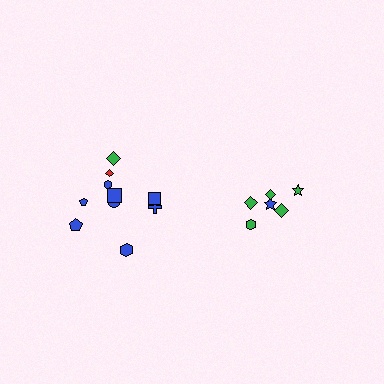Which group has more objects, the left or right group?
The left group.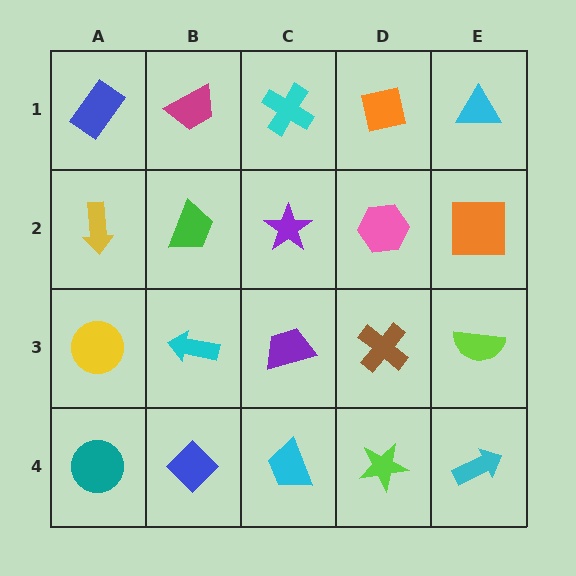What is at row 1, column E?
A cyan triangle.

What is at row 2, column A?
A yellow arrow.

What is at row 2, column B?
A green trapezoid.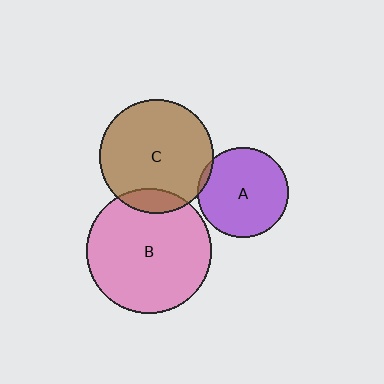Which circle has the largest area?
Circle B (pink).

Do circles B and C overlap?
Yes.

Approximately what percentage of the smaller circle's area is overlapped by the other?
Approximately 10%.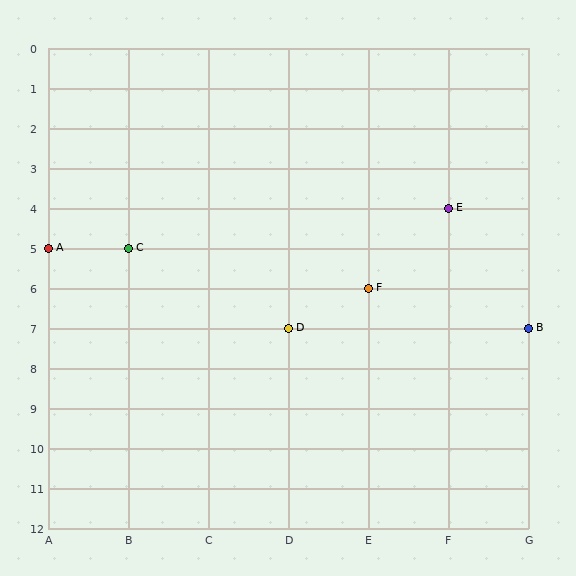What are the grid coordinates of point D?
Point D is at grid coordinates (D, 7).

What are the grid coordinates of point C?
Point C is at grid coordinates (B, 5).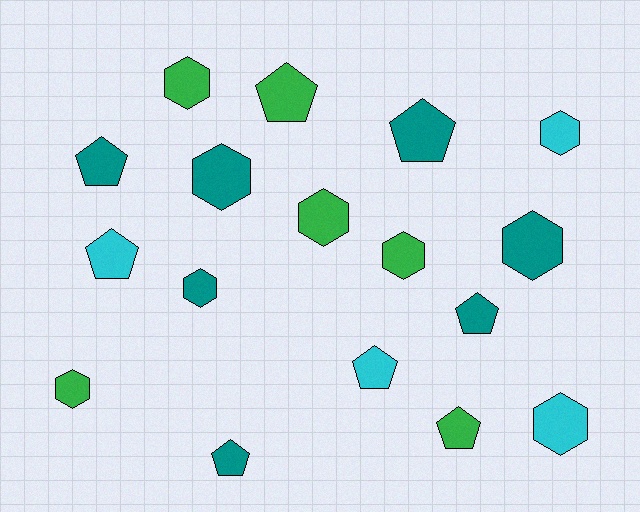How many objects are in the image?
There are 17 objects.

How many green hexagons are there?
There are 4 green hexagons.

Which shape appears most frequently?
Hexagon, with 9 objects.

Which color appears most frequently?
Teal, with 7 objects.